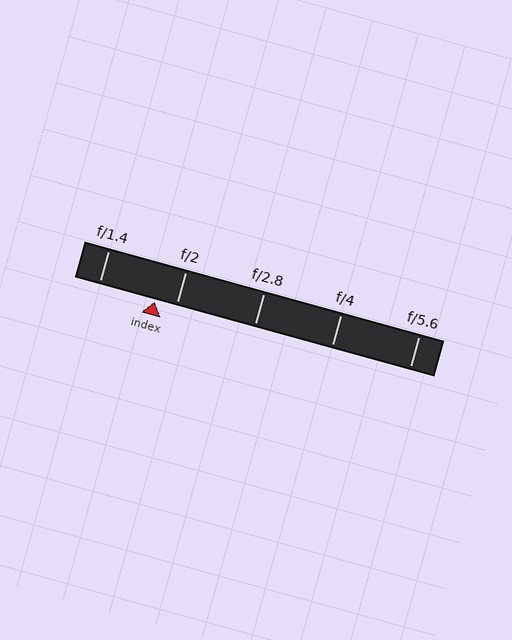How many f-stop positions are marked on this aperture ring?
There are 5 f-stop positions marked.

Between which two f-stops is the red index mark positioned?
The index mark is between f/1.4 and f/2.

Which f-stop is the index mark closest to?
The index mark is closest to f/2.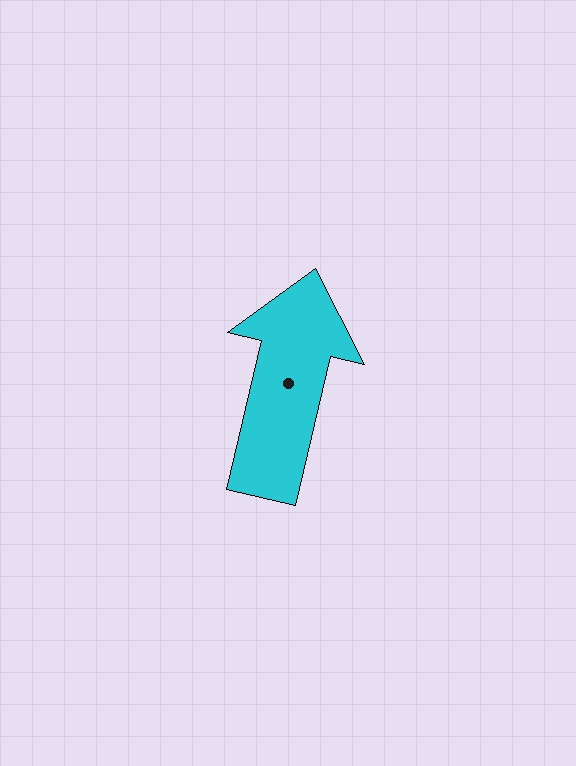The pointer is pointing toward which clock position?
Roughly 12 o'clock.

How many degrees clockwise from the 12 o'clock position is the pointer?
Approximately 13 degrees.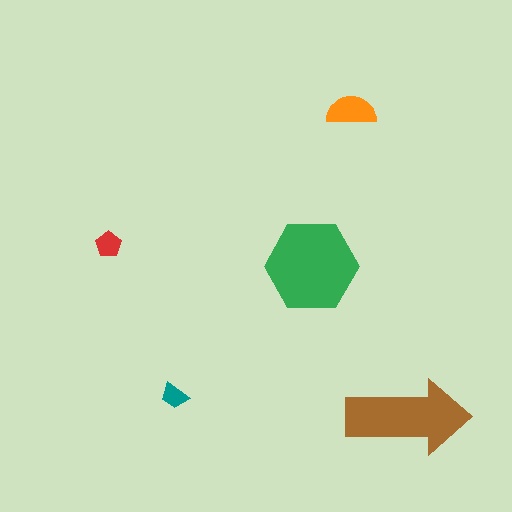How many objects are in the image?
There are 5 objects in the image.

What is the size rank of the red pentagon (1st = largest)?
4th.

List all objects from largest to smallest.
The green hexagon, the brown arrow, the orange semicircle, the red pentagon, the teal trapezoid.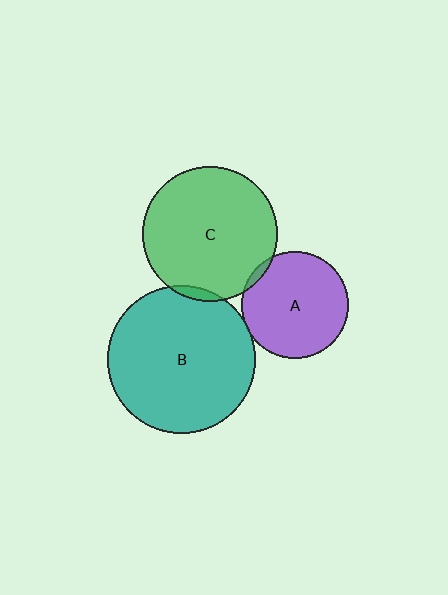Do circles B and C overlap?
Yes.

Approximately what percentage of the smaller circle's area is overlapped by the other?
Approximately 5%.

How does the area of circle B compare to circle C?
Approximately 1.2 times.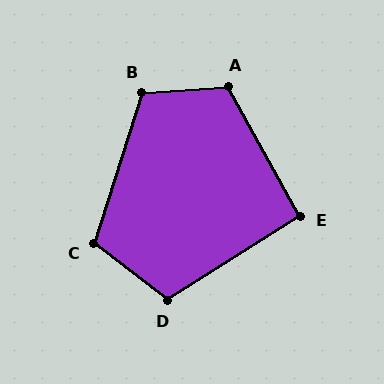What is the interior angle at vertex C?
Approximately 110 degrees (obtuse).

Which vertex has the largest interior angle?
A, at approximately 115 degrees.